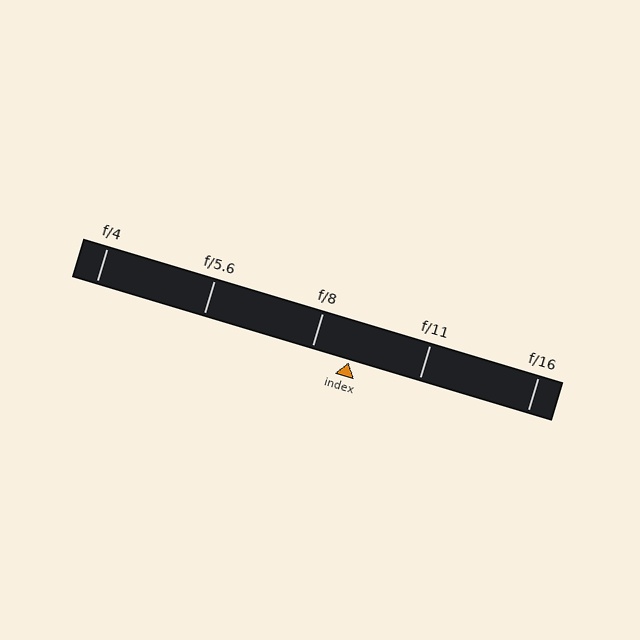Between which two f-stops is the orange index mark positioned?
The index mark is between f/8 and f/11.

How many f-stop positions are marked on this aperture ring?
There are 5 f-stop positions marked.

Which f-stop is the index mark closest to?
The index mark is closest to f/8.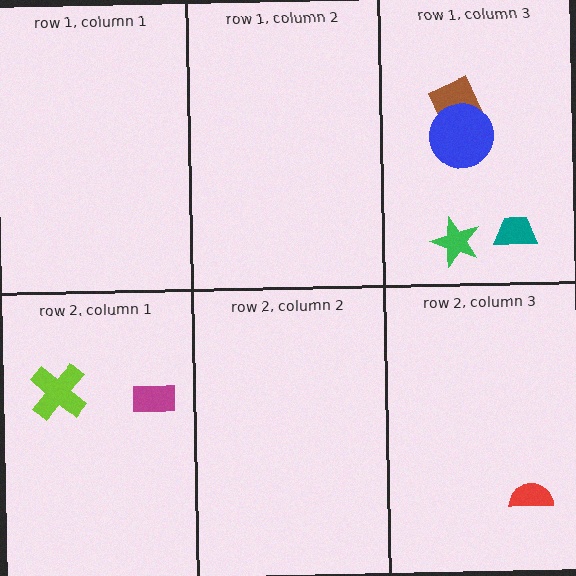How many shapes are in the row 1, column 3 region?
4.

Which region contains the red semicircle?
The row 2, column 3 region.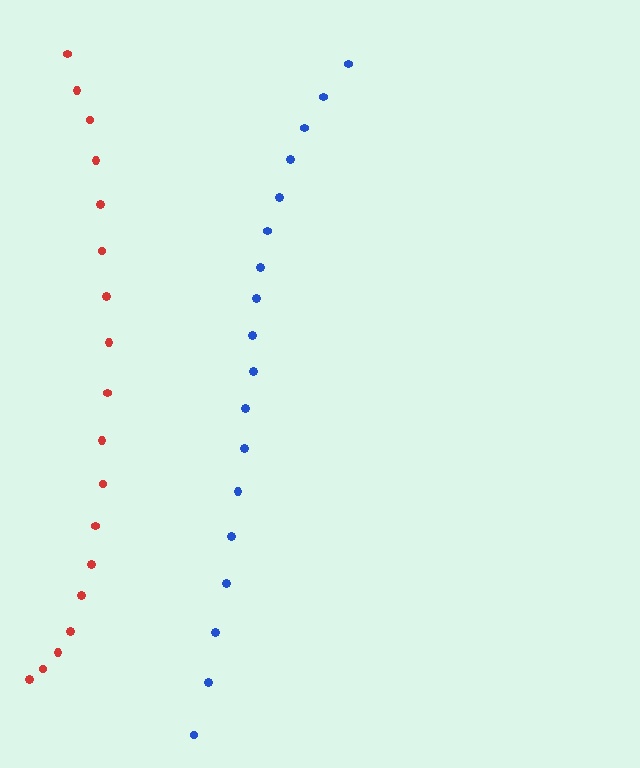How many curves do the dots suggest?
There are 2 distinct paths.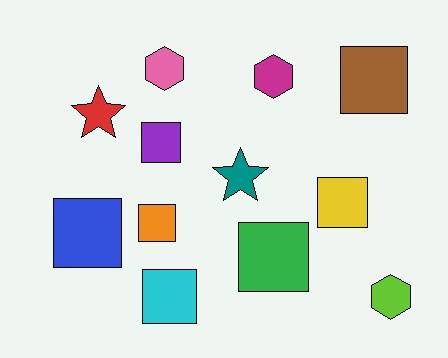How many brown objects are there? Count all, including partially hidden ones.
There is 1 brown object.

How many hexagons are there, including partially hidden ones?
There are 3 hexagons.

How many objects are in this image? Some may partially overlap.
There are 12 objects.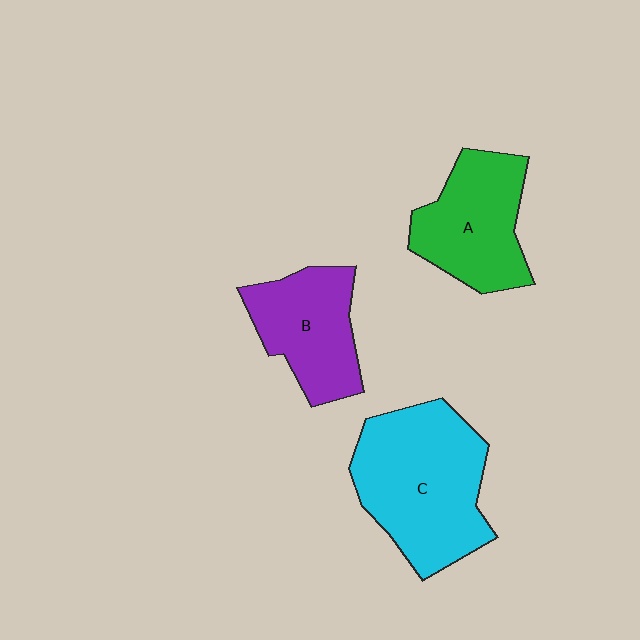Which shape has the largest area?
Shape C (cyan).